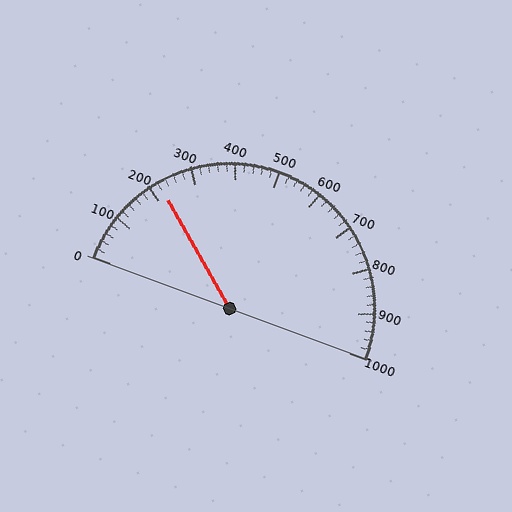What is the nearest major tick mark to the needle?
The nearest major tick mark is 200.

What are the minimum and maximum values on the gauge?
The gauge ranges from 0 to 1000.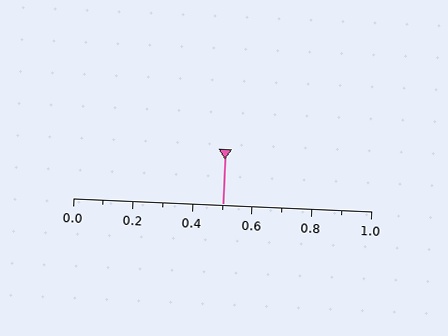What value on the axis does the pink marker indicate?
The marker indicates approximately 0.5.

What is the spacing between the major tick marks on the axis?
The major ticks are spaced 0.2 apart.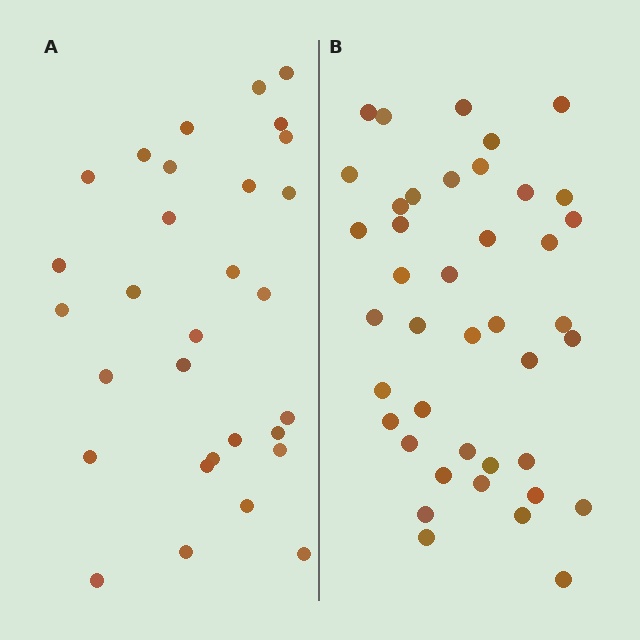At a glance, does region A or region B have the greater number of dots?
Region B (the right region) has more dots.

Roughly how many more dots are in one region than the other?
Region B has roughly 12 or so more dots than region A.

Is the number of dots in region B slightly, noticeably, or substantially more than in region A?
Region B has noticeably more, but not dramatically so. The ratio is roughly 1.4 to 1.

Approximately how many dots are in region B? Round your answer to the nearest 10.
About 40 dots. (The exact count is 41, which rounds to 40.)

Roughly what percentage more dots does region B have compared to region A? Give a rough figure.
About 35% more.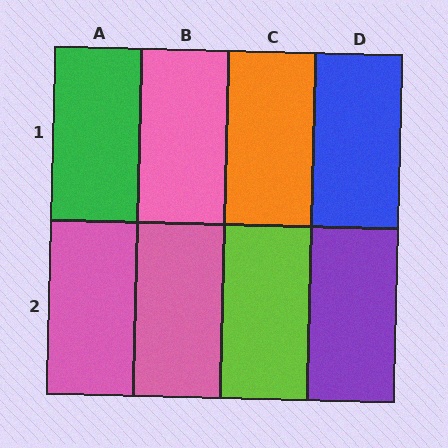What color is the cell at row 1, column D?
Blue.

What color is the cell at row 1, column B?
Pink.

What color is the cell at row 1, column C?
Orange.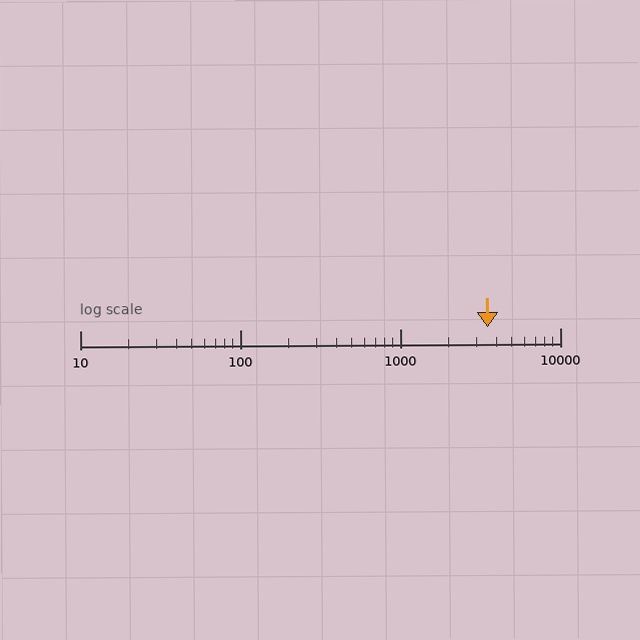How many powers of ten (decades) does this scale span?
The scale spans 3 decades, from 10 to 10000.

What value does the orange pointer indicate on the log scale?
The pointer indicates approximately 3500.